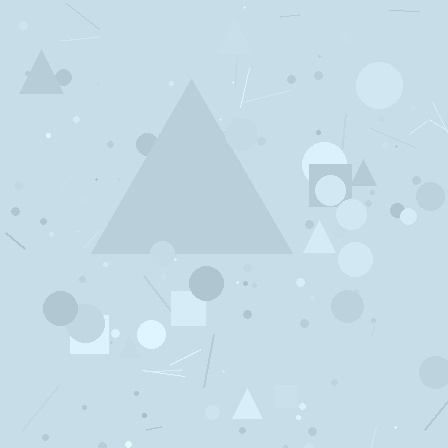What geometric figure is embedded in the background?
A triangle is embedded in the background.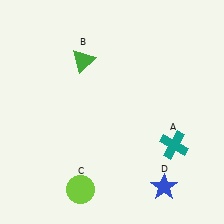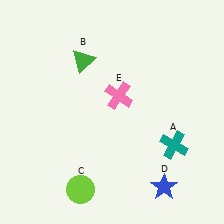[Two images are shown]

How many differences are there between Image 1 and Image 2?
There is 1 difference between the two images.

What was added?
A pink cross (E) was added in Image 2.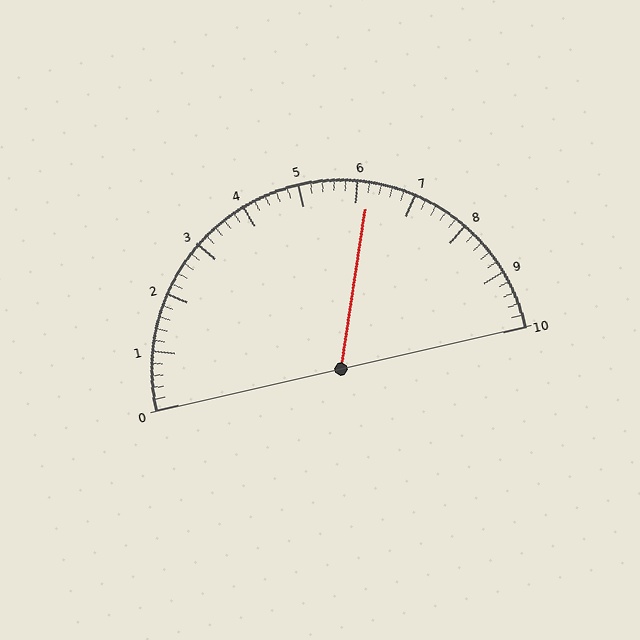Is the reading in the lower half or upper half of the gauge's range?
The reading is in the upper half of the range (0 to 10).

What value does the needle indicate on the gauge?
The needle indicates approximately 6.2.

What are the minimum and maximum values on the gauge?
The gauge ranges from 0 to 10.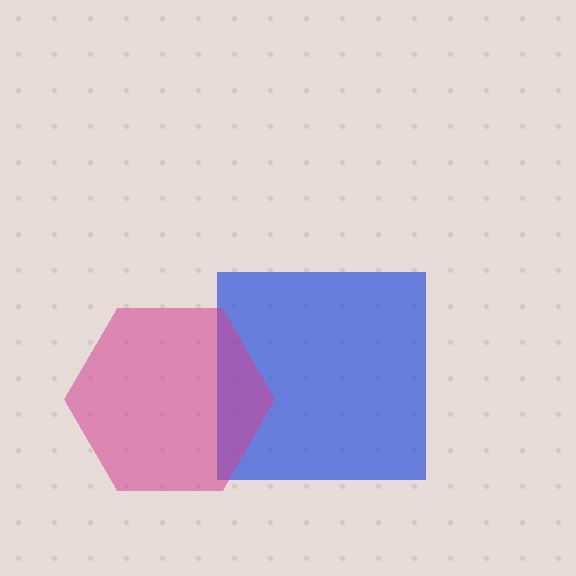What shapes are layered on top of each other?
The layered shapes are: a blue square, a magenta hexagon.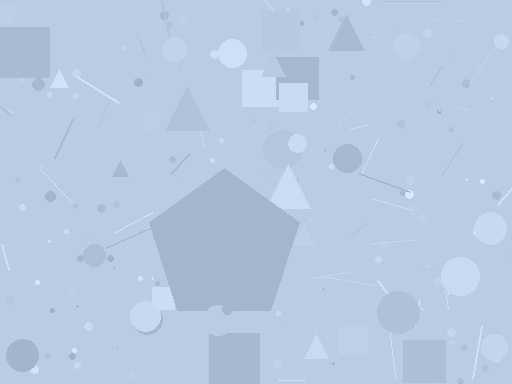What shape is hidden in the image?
A pentagon is hidden in the image.